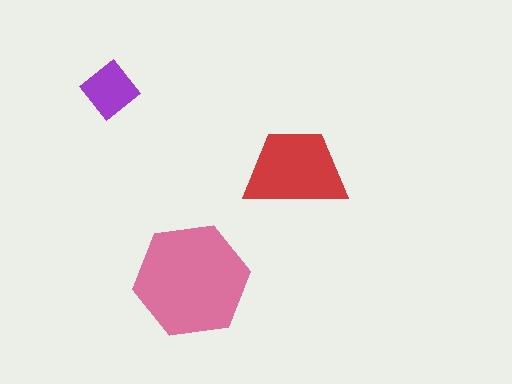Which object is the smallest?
The purple diamond.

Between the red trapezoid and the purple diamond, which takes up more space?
The red trapezoid.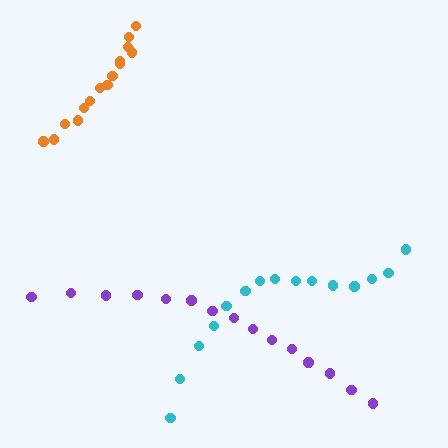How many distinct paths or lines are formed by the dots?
There are 3 distinct paths.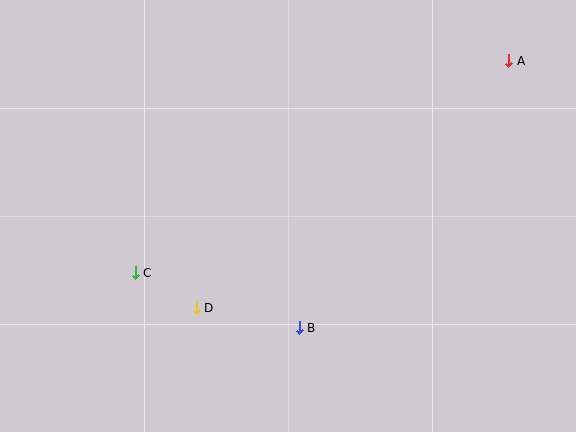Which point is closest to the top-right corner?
Point A is closest to the top-right corner.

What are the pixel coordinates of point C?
Point C is at (135, 273).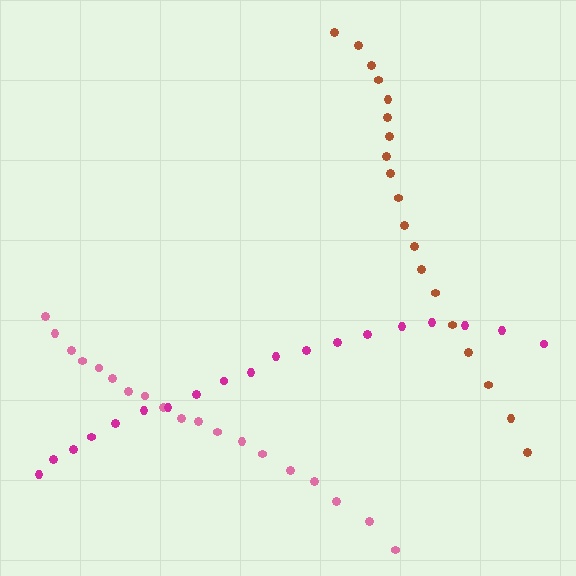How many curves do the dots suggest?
There are 3 distinct paths.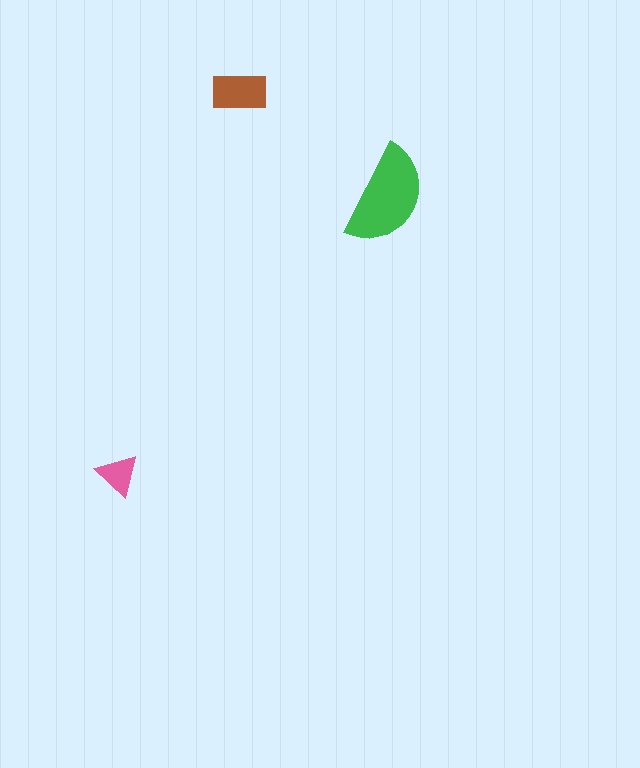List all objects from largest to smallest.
The green semicircle, the brown rectangle, the pink triangle.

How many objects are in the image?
There are 3 objects in the image.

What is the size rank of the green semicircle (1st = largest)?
1st.